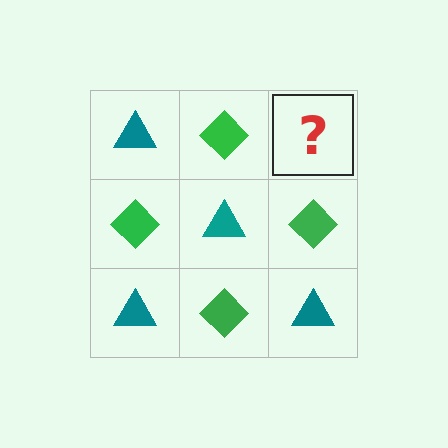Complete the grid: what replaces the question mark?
The question mark should be replaced with a teal triangle.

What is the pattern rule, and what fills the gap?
The rule is that it alternates teal triangle and green diamond in a checkerboard pattern. The gap should be filled with a teal triangle.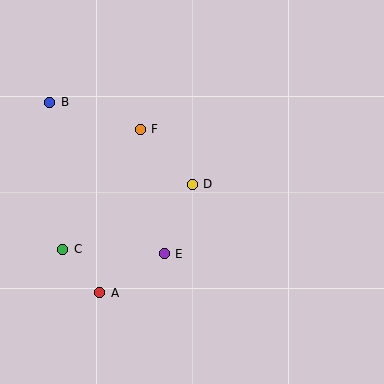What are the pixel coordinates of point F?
Point F is at (140, 129).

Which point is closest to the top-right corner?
Point D is closest to the top-right corner.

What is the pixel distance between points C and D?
The distance between C and D is 145 pixels.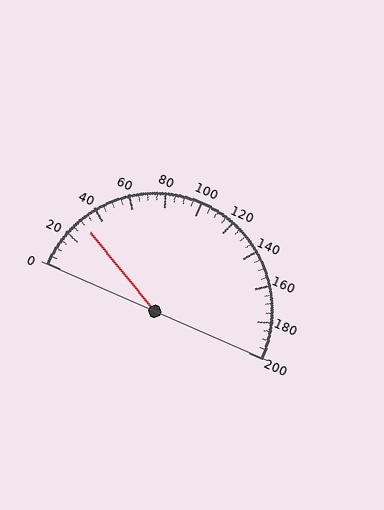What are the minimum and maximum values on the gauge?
The gauge ranges from 0 to 200.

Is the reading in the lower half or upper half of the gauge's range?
The reading is in the lower half of the range (0 to 200).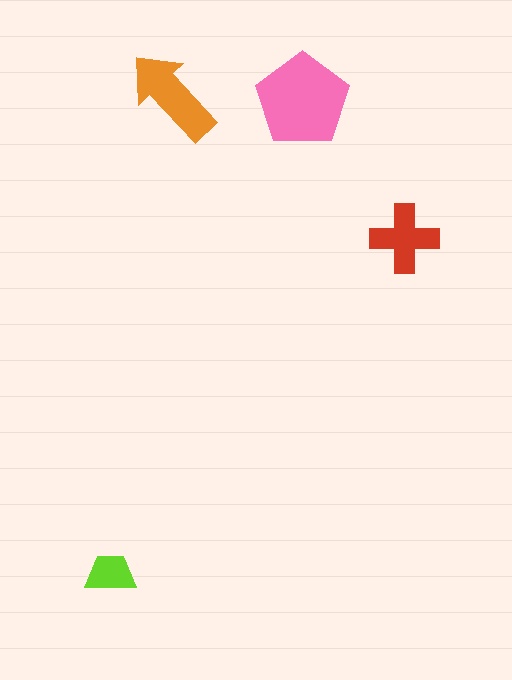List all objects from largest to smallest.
The pink pentagon, the orange arrow, the red cross, the lime trapezoid.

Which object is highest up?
The orange arrow is topmost.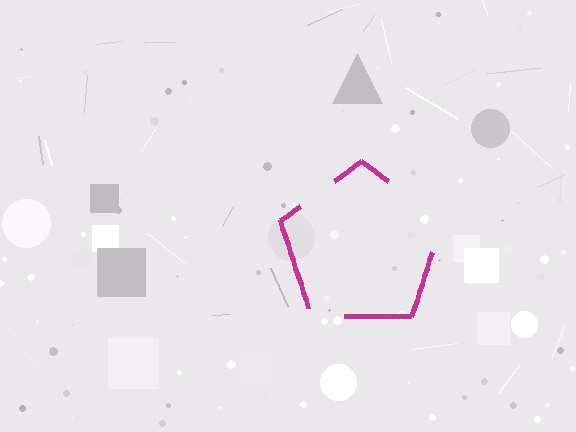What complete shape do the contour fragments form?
The contour fragments form a pentagon.